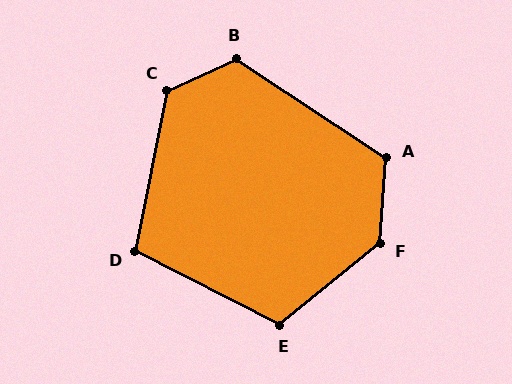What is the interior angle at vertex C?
Approximately 126 degrees (obtuse).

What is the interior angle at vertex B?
Approximately 122 degrees (obtuse).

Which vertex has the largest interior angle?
F, at approximately 133 degrees.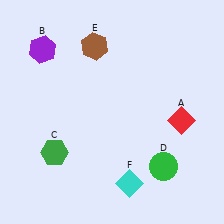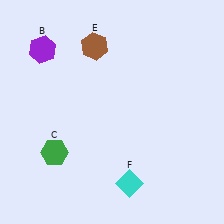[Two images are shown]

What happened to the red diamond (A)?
The red diamond (A) was removed in Image 2. It was in the bottom-right area of Image 1.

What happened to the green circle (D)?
The green circle (D) was removed in Image 2. It was in the bottom-right area of Image 1.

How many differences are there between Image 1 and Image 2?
There are 2 differences between the two images.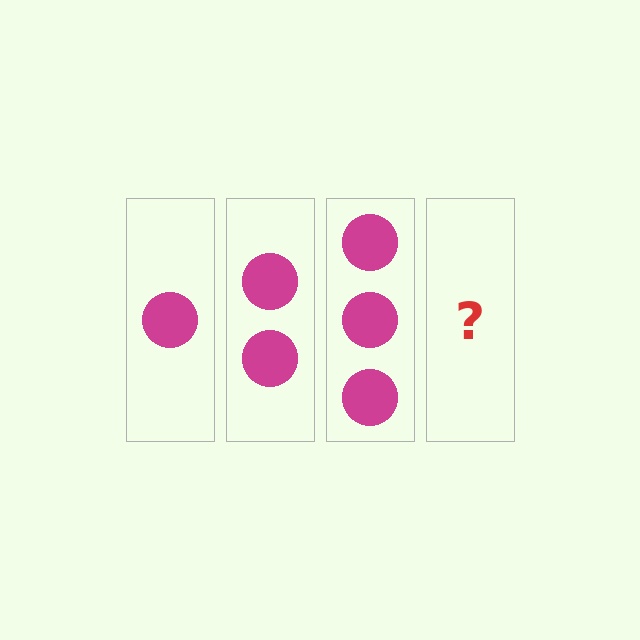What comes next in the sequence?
The next element should be 4 circles.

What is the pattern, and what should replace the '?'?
The pattern is that each step adds one more circle. The '?' should be 4 circles.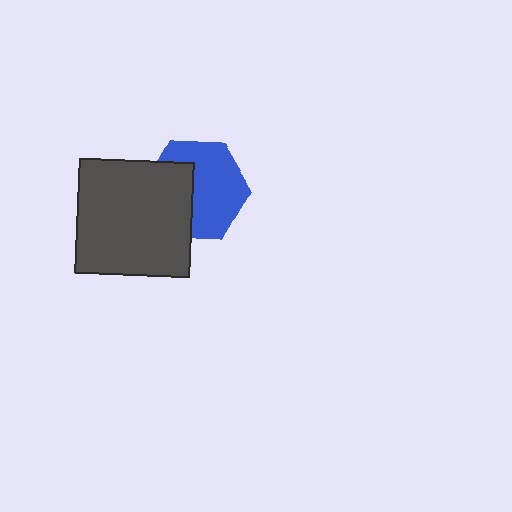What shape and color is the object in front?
The object in front is a dark gray square.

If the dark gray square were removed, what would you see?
You would see the complete blue hexagon.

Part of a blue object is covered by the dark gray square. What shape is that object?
It is a hexagon.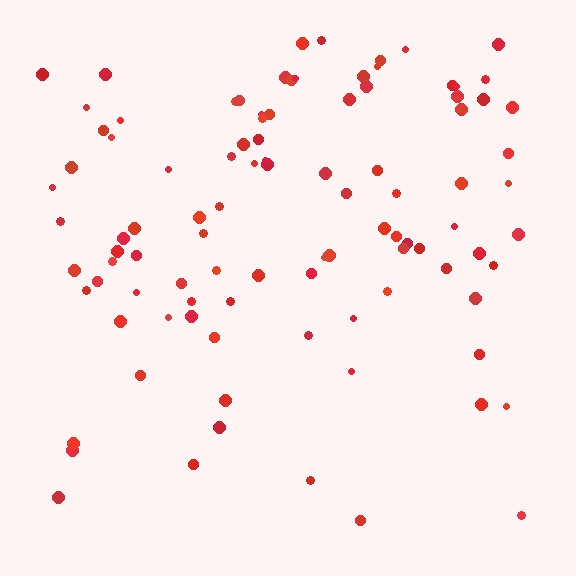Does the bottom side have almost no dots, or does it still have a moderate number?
Still a moderate number, just noticeably fewer than the top.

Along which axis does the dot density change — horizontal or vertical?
Vertical.